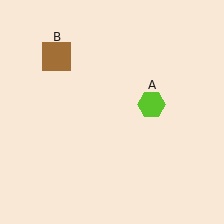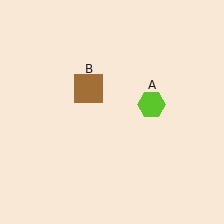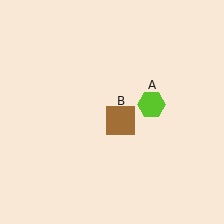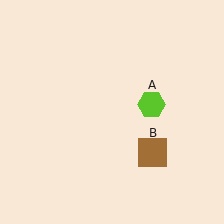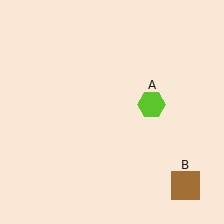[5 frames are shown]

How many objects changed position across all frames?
1 object changed position: brown square (object B).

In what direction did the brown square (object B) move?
The brown square (object B) moved down and to the right.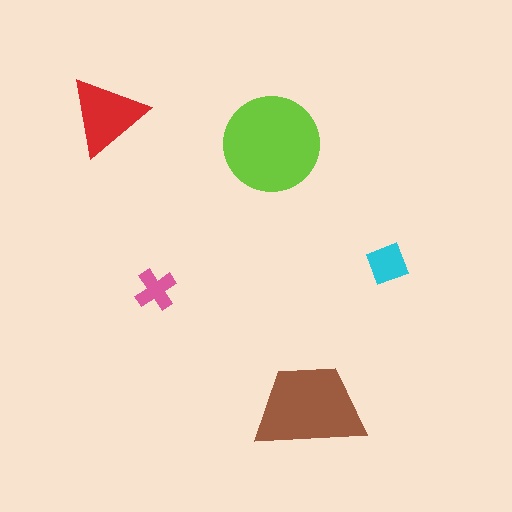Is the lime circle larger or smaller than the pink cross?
Larger.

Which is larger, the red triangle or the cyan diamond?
The red triangle.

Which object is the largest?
The lime circle.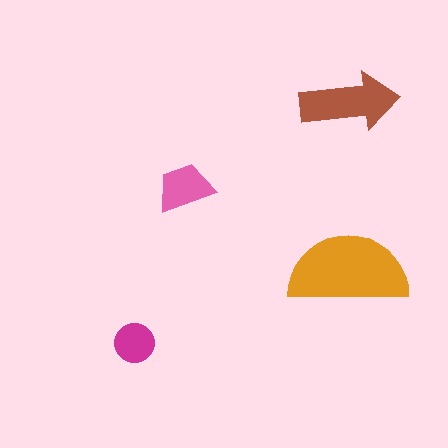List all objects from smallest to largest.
The magenta circle, the pink trapezoid, the brown arrow, the orange semicircle.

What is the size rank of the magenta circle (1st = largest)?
4th.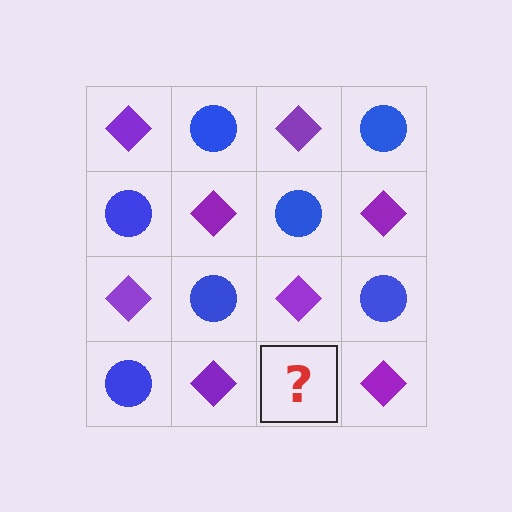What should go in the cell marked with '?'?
The missing cell should contain a blue circle.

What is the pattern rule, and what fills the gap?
The rule is that it alternates purple diamond and blue circle in a checkerboard pattern. The gap should be filled with a blue circle.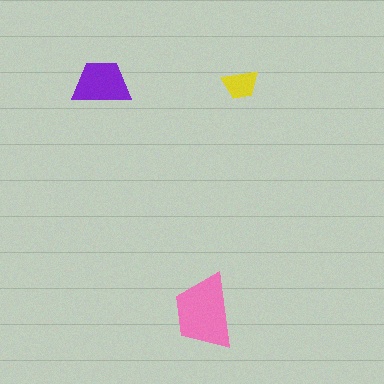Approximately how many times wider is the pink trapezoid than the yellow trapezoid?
About 2 times wider.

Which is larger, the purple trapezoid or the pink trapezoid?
The pink one.